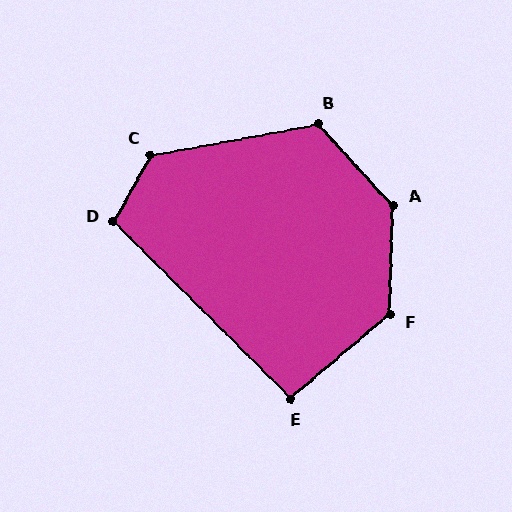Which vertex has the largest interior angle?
A, at approximately 136 degrees.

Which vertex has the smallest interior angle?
E, at approximately 95 degrees.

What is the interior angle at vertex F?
Approximately 132 degrees (obtuse).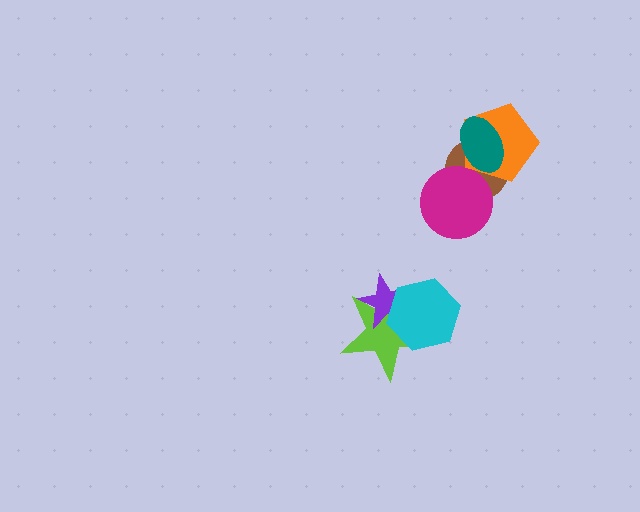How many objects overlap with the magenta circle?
1 object overlaps with the magenta circle.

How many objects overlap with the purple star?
2 objects overlap with the purple star.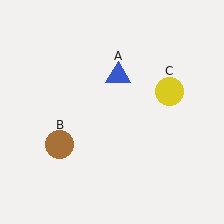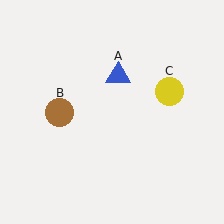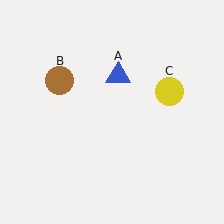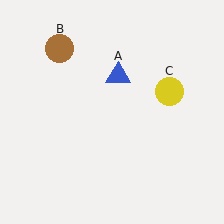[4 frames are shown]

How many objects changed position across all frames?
1 object changed position: brown circle (object B).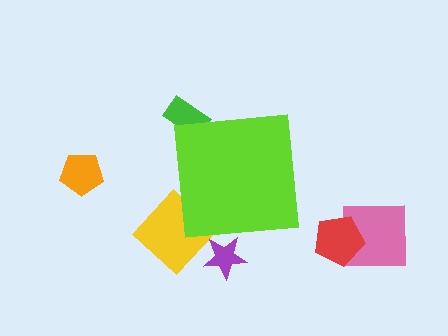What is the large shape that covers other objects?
A lime square.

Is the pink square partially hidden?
No, the pink square is fully visible.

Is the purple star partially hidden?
Yes, the purple star is partially hidden behind the lime square.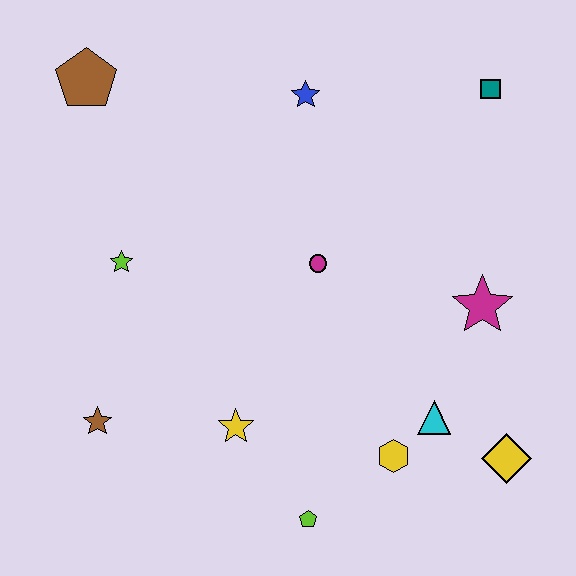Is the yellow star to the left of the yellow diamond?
Yes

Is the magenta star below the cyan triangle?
No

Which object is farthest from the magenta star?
The brown pentagon is farthest from the magenta star.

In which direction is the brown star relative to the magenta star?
The brown star is to the left of the magenta star.